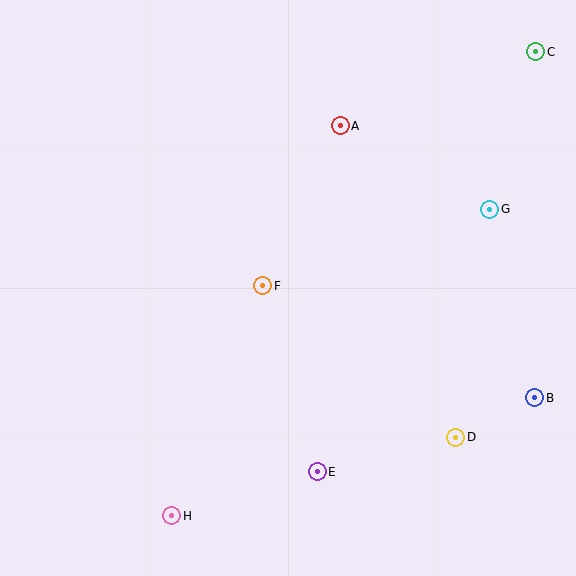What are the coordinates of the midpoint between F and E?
The midpoint between F and E is at (290, 379).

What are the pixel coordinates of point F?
Point F is at (263, 286).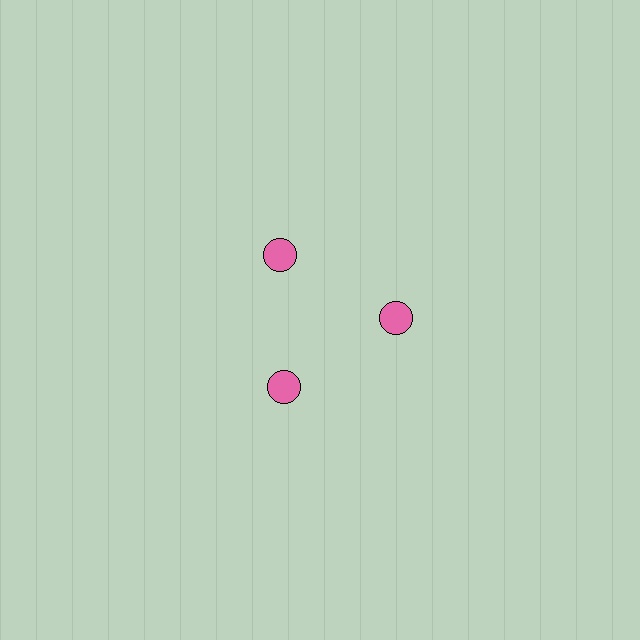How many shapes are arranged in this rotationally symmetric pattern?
There are 3 shapes, arranged in 3 groups of 1.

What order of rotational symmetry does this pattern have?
This pattern has 3-fold rotational symmetry.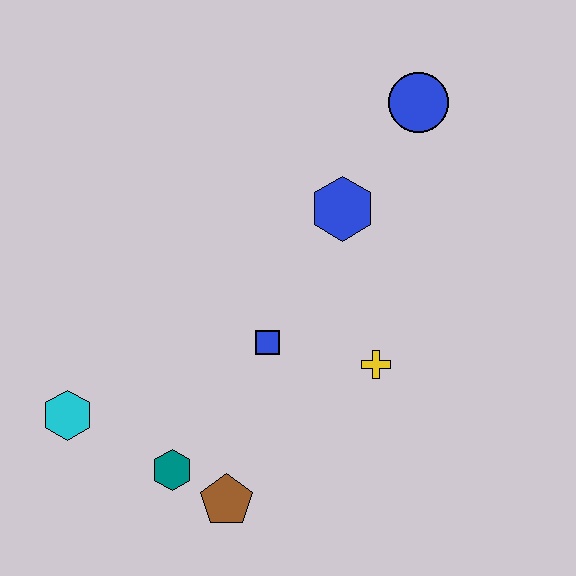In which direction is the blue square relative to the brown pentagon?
The blue square is above the brown pentagon.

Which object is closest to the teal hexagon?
The brown pentagon is closest to the teal hexagon.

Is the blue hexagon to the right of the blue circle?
No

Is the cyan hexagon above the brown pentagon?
Yes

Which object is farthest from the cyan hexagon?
The blue circle is farthest from the cyan hexagon.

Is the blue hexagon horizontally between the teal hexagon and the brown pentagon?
No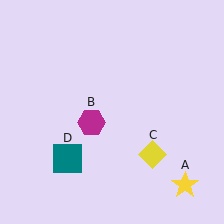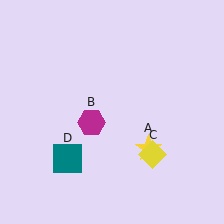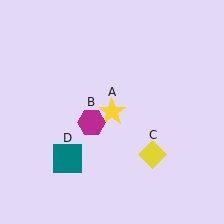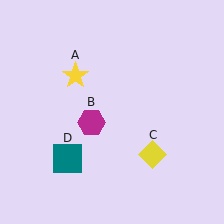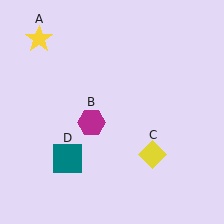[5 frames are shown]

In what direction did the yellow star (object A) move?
The yellow star (object A) moved up and to the left.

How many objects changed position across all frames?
1 object changed position: yellow star (object A).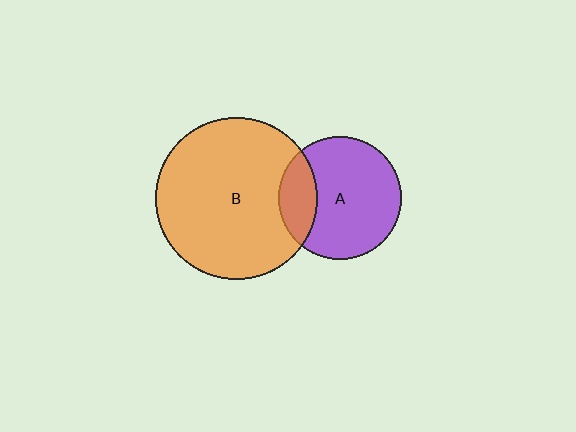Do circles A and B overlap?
Yes.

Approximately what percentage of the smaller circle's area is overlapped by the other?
Approximately 20%.